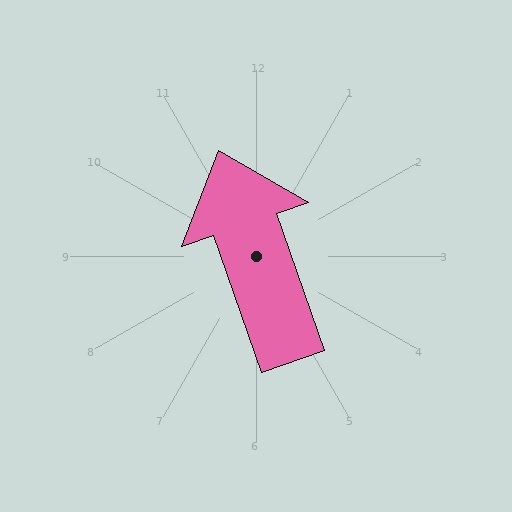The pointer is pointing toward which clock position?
Roughly 11 o'clock.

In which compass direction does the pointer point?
North.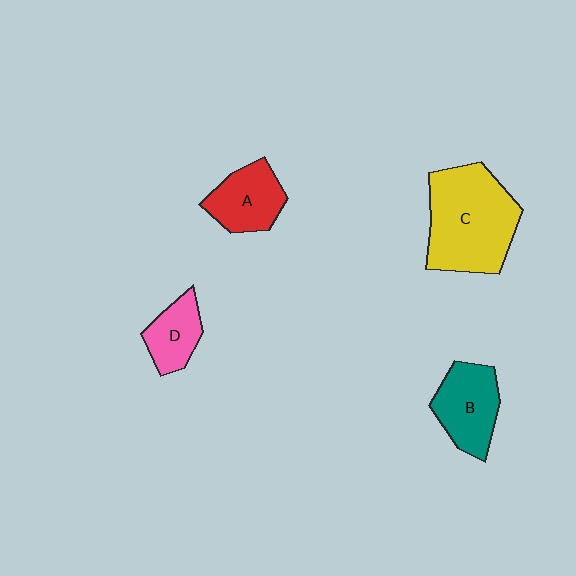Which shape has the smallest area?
Shape D (pink).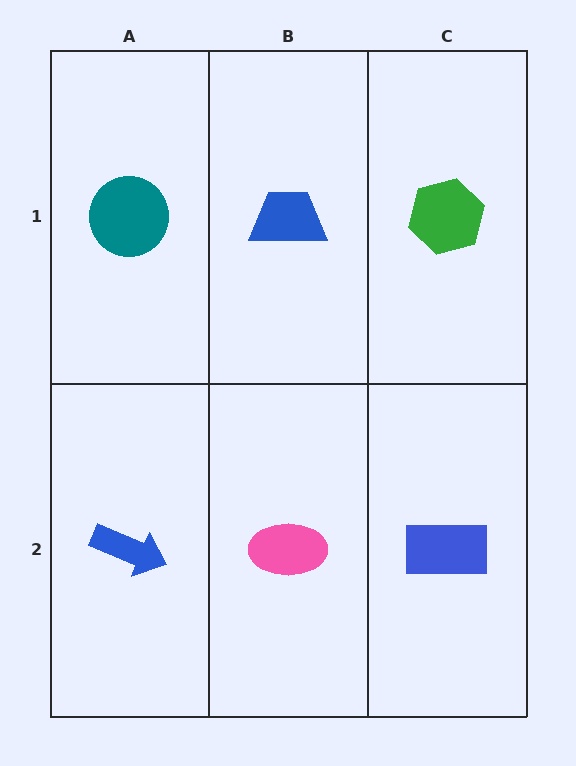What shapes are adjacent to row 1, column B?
A pink ellipse (row 2, column B), a teal circle (row 1, column A), a green hexagon (row 1, column C).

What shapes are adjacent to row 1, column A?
A blue arrow (row 2, column A), a blue trapezoid (row 1, column B).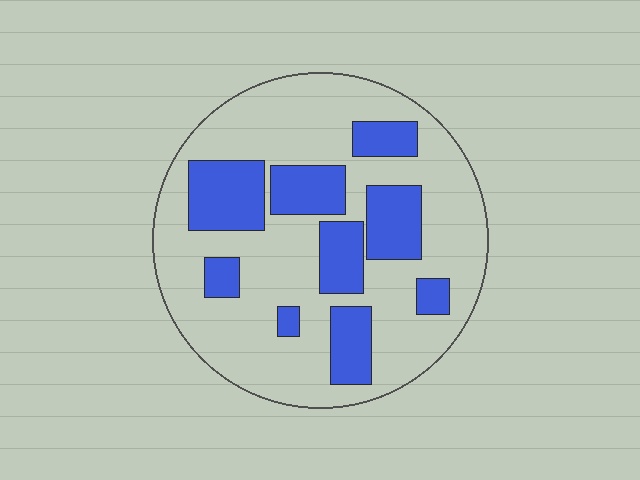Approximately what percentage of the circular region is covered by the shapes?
Approximately 30%.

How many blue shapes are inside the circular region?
9.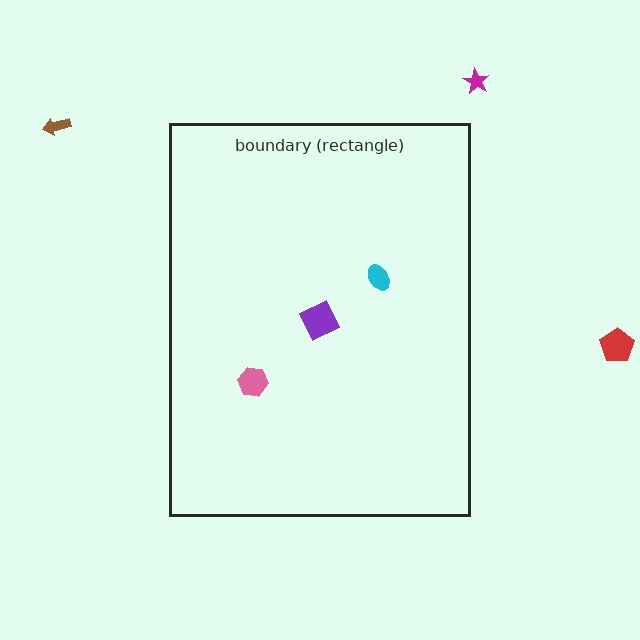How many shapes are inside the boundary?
3 inside, 3 outside.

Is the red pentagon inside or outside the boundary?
Outside.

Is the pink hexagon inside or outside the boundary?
Inside.